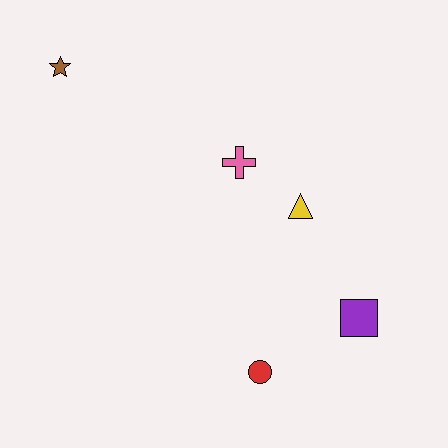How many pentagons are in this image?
There are no pentagons.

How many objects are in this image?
There are 5 objects.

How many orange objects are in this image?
There are no orange objects.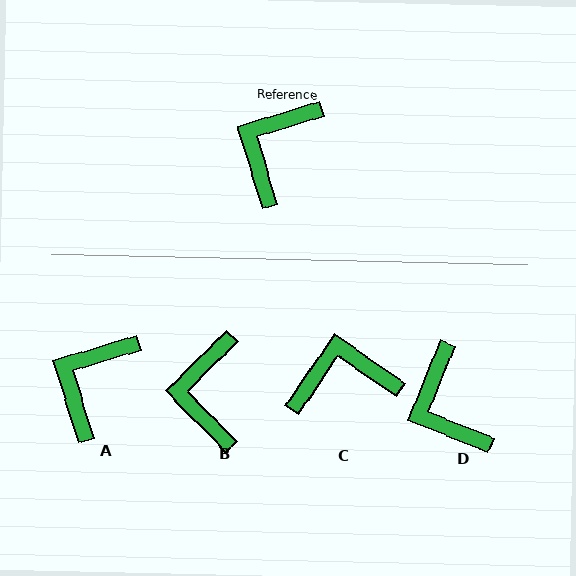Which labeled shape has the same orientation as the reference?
A.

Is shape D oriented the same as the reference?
No, it is off by about 51 degrees.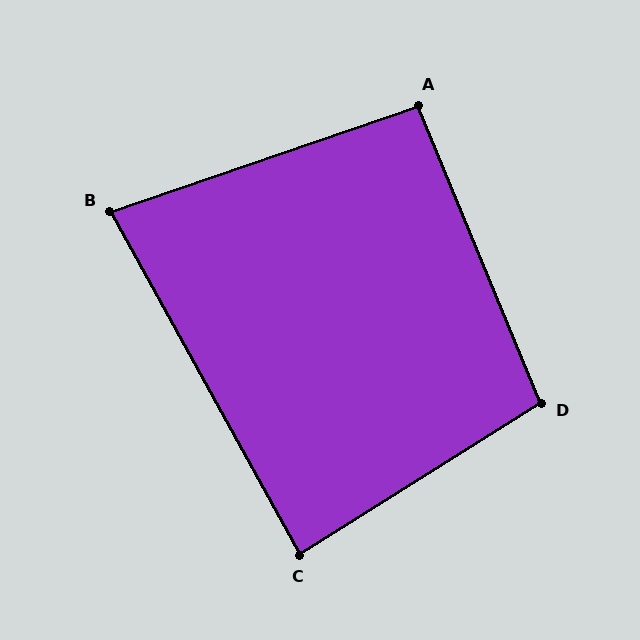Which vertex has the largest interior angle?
D, at approximately 100 degrees.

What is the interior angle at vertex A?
Approximately 93 degrees (approximately right).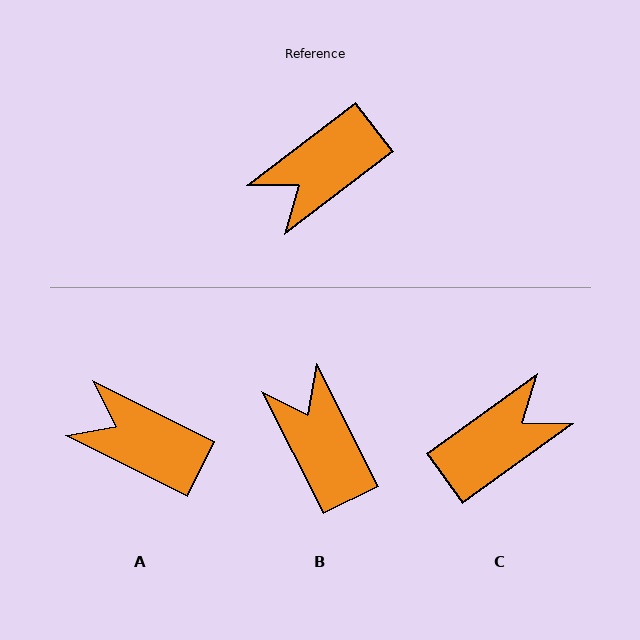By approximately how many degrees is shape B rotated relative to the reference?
Approximately 100 degrees clockwise.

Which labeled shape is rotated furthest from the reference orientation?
C, about 179 degrees away.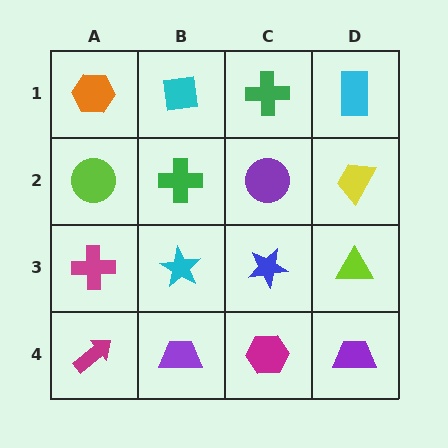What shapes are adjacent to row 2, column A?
An orange hexagon (row 1, column A), a magenta cross (row 3, column A), a green cross (row 2, column B).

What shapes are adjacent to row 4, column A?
A magenta cross (row 3, column A), a purple trapezoid (row 4, column B).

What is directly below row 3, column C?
A magenta hexagon.